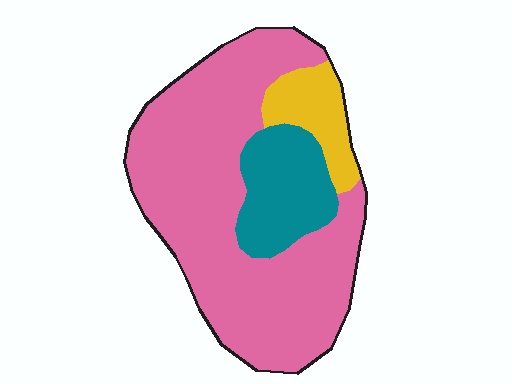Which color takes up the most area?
Pink, at roughly 70%.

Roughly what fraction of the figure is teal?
Teal covers around 15% of the figure.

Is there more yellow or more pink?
Pink.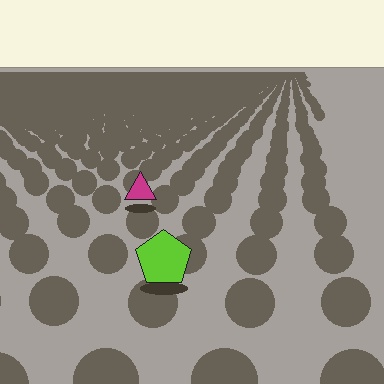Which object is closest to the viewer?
The lime pentagon is closest. The texture marks near it are larger and more spread out.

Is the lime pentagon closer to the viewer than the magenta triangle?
Yes. The lime pentagon is closer — you can tell from the texture gradient: the ground texture is coarser near it.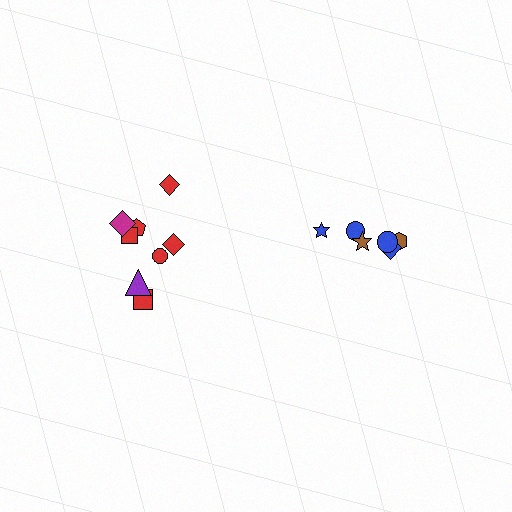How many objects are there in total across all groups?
There are 14 objects.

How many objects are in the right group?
There are 6 objects.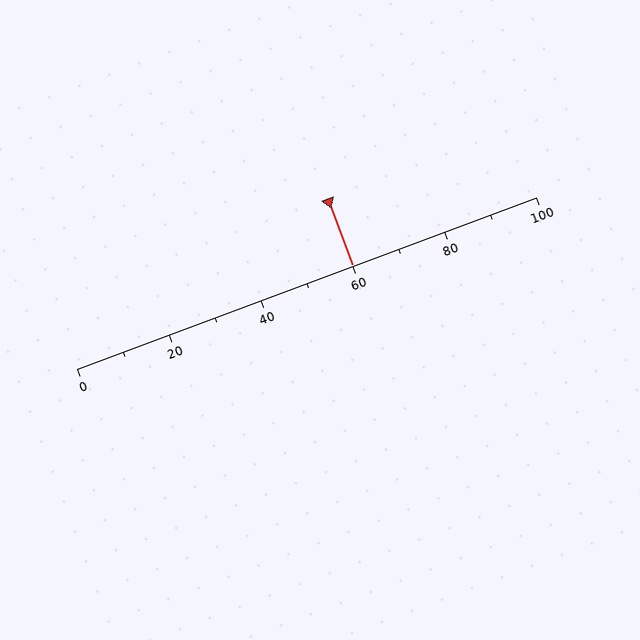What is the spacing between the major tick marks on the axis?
The major ticks are spaced 20 apart.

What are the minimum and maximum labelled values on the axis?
The axis runs from 0 to 100.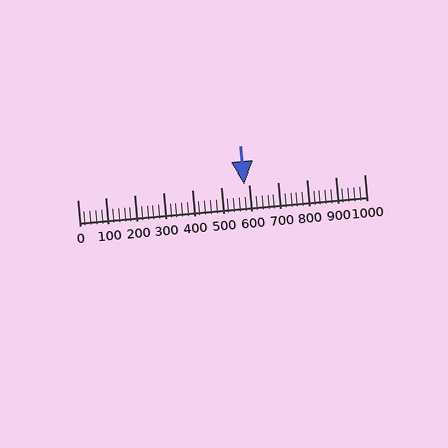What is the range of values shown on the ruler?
The ruler shows values from 0 to 1000.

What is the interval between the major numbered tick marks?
The major tick marks are spaced 100 units apart.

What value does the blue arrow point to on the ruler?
The blue arrow points to approximately 580.